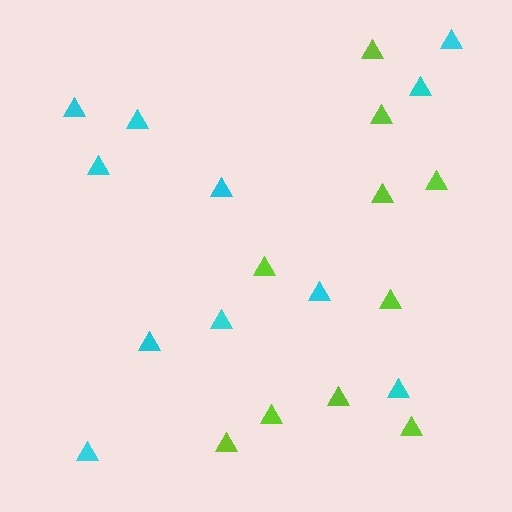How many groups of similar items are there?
There are 2 groups: one group of lime triangles (10) and one group of cyan triangles (11).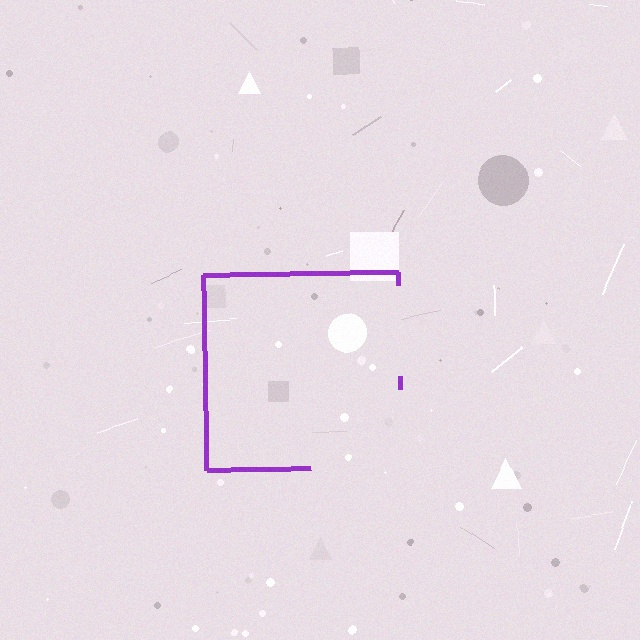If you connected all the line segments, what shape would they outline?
They would outline a square.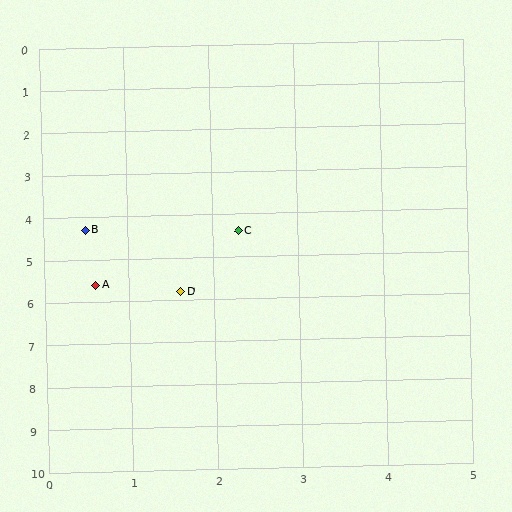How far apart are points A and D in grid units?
Points A and D are about 1.0 grid units apart.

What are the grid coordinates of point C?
Point C is at approximately (2.3, 4.4).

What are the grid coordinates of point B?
Point B is at approximately (0.5, 4.3).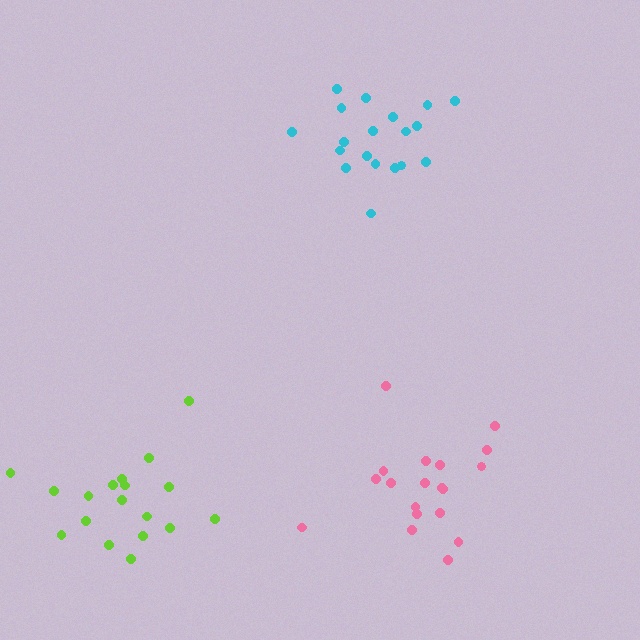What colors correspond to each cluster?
The clusters are colored: cyan, pink, lime.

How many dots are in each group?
Group 1: 19 dots, Group 2: 19 dots, Group 3: 18 dots (56 total).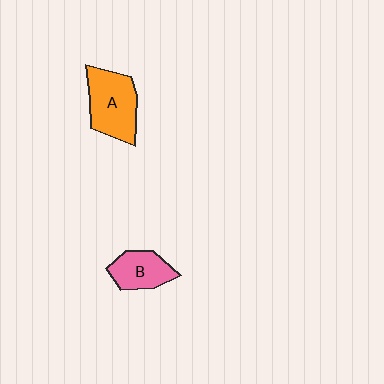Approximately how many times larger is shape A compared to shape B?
Approximately 1.5 times.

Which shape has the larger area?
Shape A (orange).